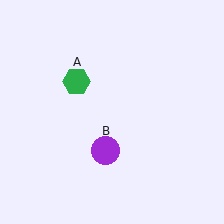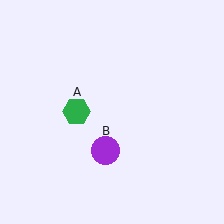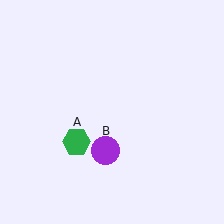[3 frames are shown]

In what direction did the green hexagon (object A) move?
The green hexagon (object A) moved down.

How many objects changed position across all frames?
1 object changed position: green hexagon (object A).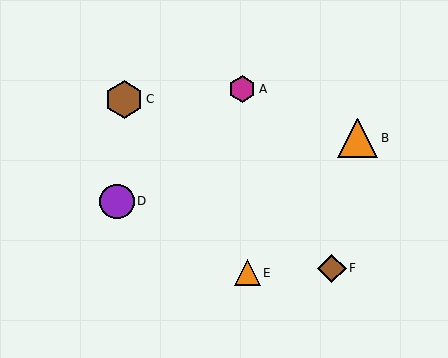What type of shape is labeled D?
Shape D is a purple circle.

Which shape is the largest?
The orange triangle (labeled B) is the largest.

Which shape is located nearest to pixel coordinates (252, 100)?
The magenta hexagon (labeled A) at (242, 89) is nearest to that location.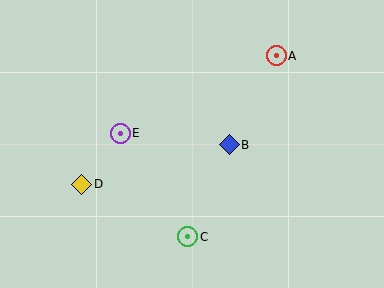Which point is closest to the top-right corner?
Point A is closest to the top-right corner.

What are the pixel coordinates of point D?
Point D is at (82, 184).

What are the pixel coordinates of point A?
Point A is at (276, 56).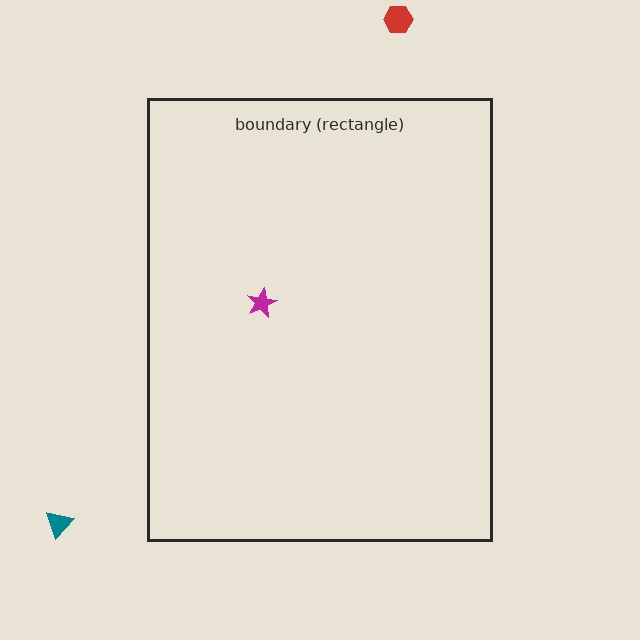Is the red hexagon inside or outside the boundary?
Outside.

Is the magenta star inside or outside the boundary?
Inside.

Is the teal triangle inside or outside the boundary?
Outside.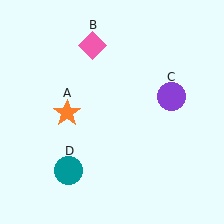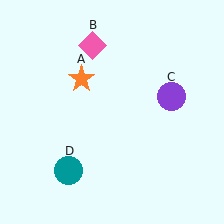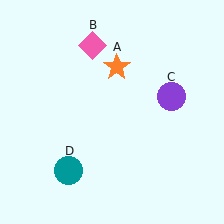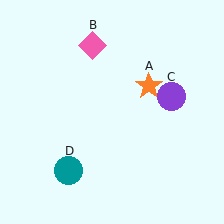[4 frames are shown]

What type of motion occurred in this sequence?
The orange star (object A) rotated clockwise around the center of the scene.